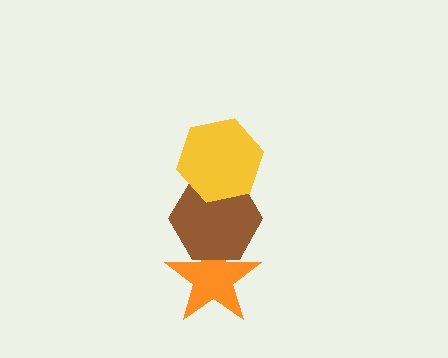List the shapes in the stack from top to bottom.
From top to bottom: the yellow hexagon, the brown hexagon, the orange star.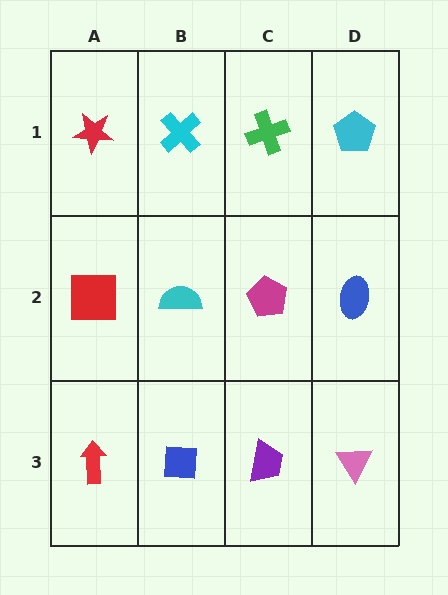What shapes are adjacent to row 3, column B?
A cyan semicircle (row 2, column B), a red arrow (row 3, column A), a purple trapezoid (row 3, column C).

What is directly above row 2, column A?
A red star.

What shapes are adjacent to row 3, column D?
A blue ellipse (row 2, column D), a purple trapezoid (row 3, column C).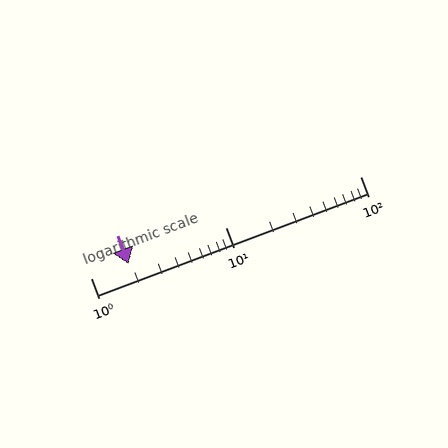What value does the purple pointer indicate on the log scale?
The pointer indicates approximately 1.9.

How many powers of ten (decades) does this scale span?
The scale spans 2 decades, from 1 to 100.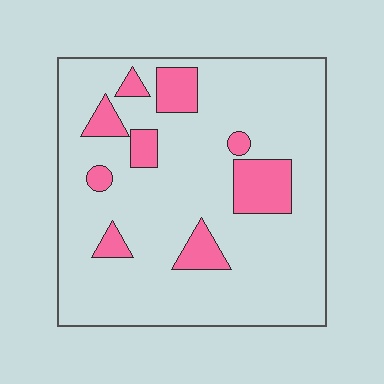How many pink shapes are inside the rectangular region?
9.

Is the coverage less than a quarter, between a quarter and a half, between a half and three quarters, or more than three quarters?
Less than a quarter.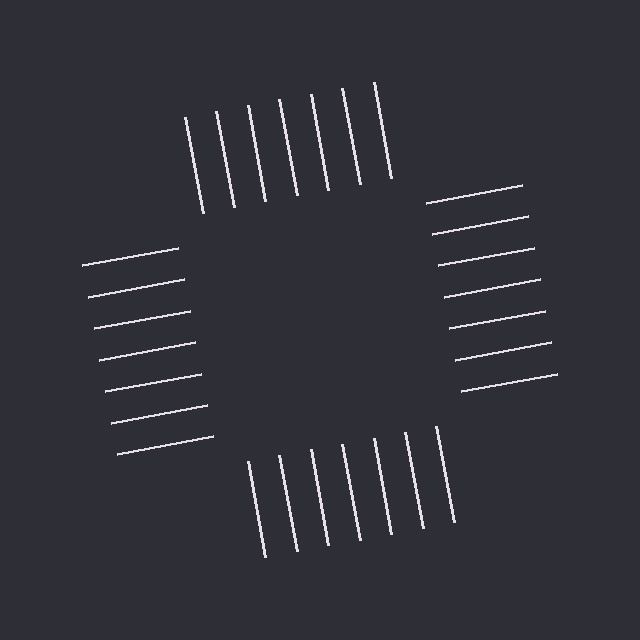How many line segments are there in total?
28 — 7 along each of the 4 edges.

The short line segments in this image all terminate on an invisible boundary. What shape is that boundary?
An illusory square — the line segments terminate on its edges but no continuous stroke is drawn.